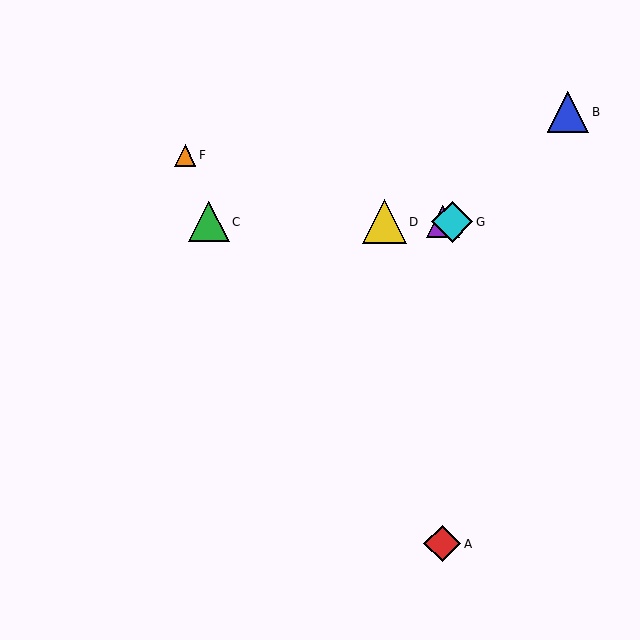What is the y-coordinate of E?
Object E is at y≈222.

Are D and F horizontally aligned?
No, D is at y≈222 and F is at y≈155.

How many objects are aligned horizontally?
4 objects (C, D, E, G) are aligned horizontally.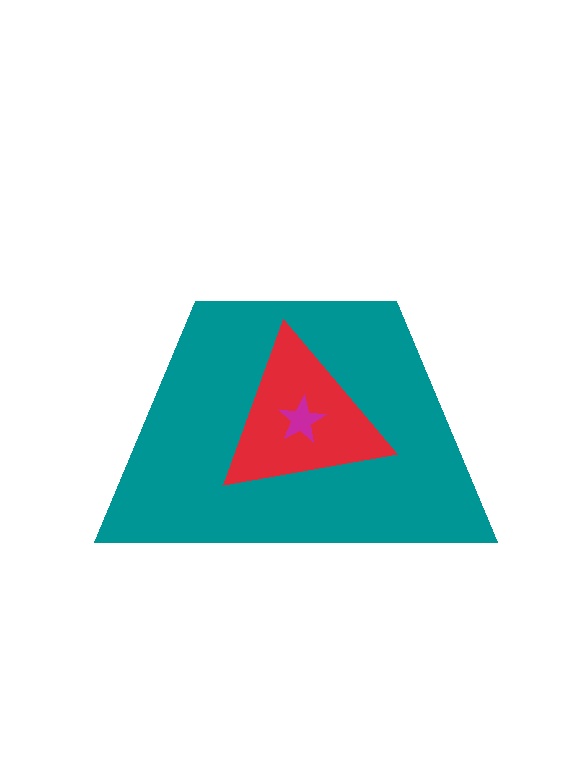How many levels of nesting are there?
3.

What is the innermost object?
The magenta star.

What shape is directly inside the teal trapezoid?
The red triangle.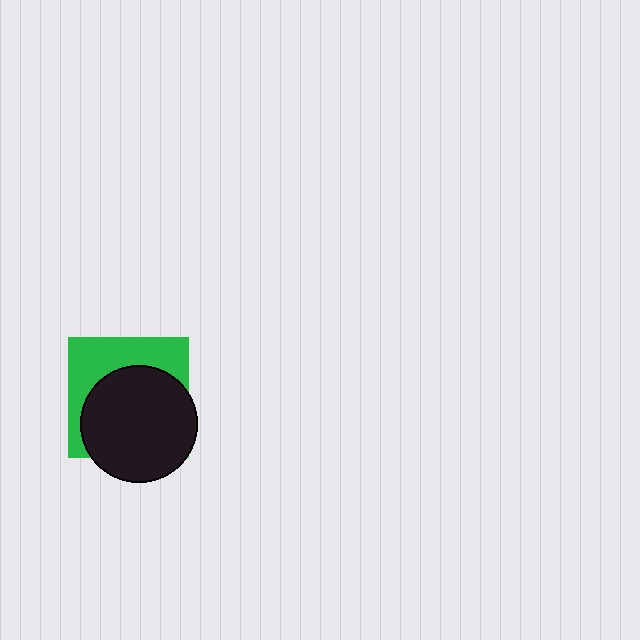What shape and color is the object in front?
The object in front is a black circle.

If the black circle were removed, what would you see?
You would see the complete green square.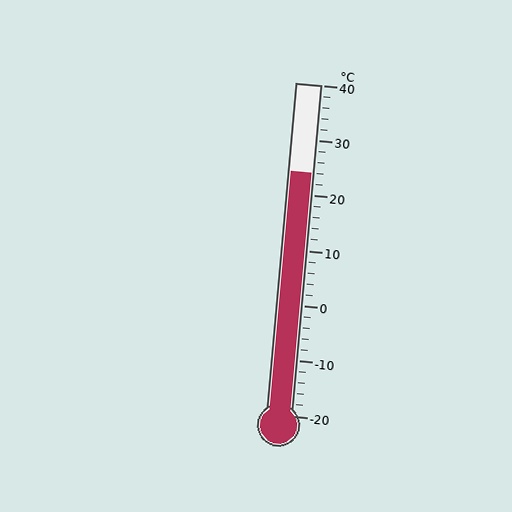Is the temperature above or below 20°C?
The temperature is above 20°C.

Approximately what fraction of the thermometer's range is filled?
The thermometer is filled to approximately 75% of its range.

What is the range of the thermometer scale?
The thermometer scale ranges from -20°C to 40°C.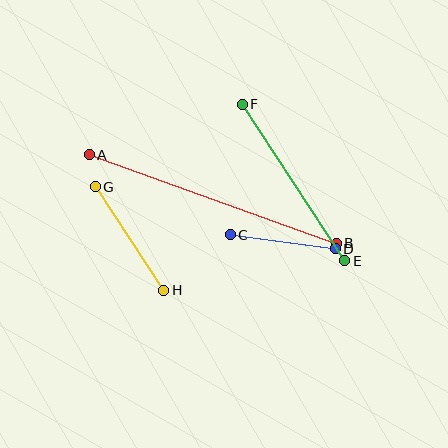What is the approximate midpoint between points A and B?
The midpoint is at approximately (213, 199) pixels.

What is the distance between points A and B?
The distance is approximately 262 pixels.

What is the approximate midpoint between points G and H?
The midpoint is at approximately (130, 239) pixels.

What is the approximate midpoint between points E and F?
The midpoint is at approximately (293, 182) pixels.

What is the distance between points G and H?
The distance is approximately 124 pixels.